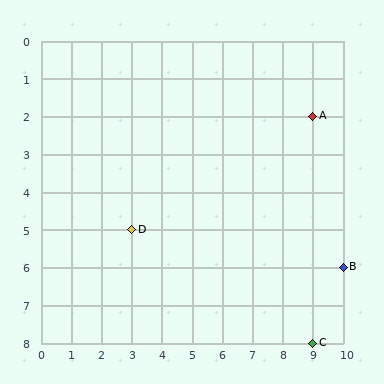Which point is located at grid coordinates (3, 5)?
Point D is at (3, 5).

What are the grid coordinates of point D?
Point D is at grid coordinates (3, 5).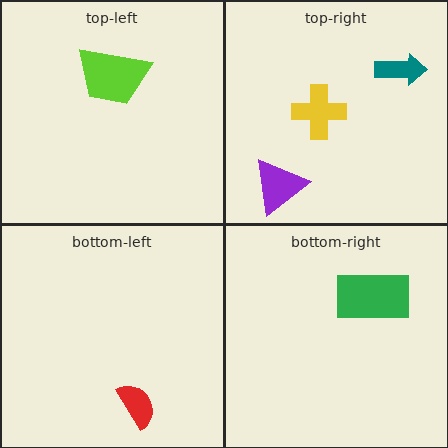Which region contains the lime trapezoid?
The top-left region.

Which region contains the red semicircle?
The bottom-left region.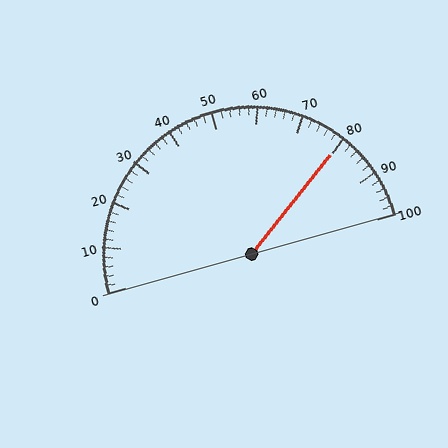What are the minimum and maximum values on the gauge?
The gauge ranges from 0 to 100.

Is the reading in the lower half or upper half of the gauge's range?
The reading is in the upper half of the range (0 to 100).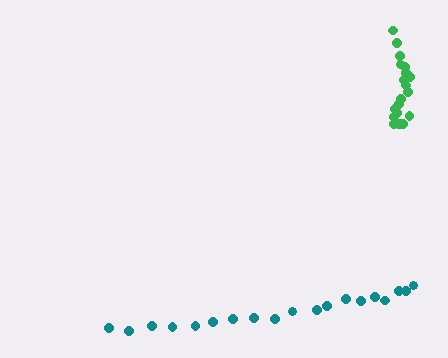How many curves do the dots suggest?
There are 2 distinct paths.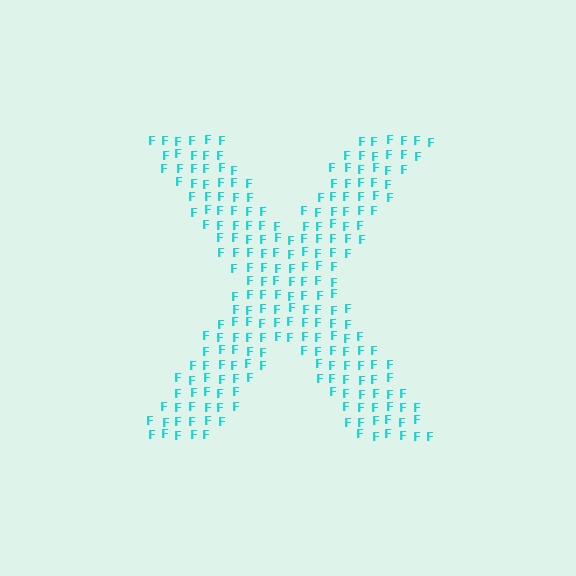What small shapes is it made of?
It is made of small letter F's.